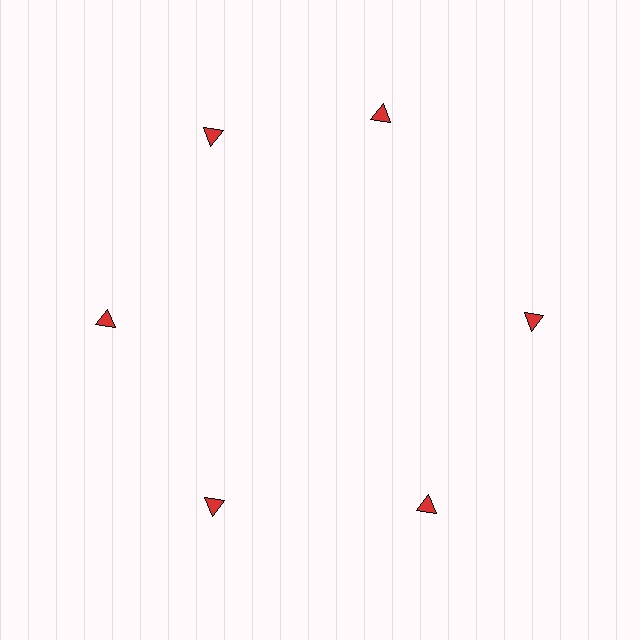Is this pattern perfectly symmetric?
No. The 6 red triangles are arranged in a ring, but one element near the 1 o'clock position is rotated out of alignment along the ring, breaking the 6-fold rotational symmetry.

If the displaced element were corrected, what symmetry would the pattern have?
It would have 6-fold rotational symmetry — the pattern would map onto itself every 60 degrees.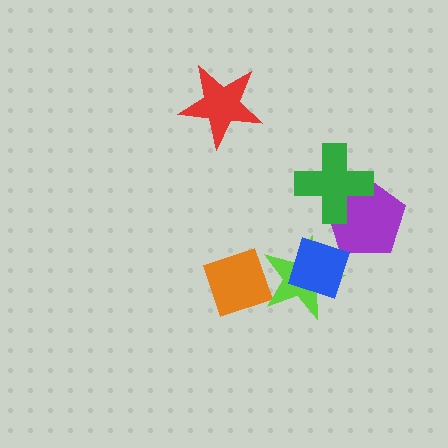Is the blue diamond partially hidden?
No, no other shape covers it.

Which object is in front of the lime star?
The blue diamond is in front of the lime star.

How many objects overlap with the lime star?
2 objects overlap with the lime star.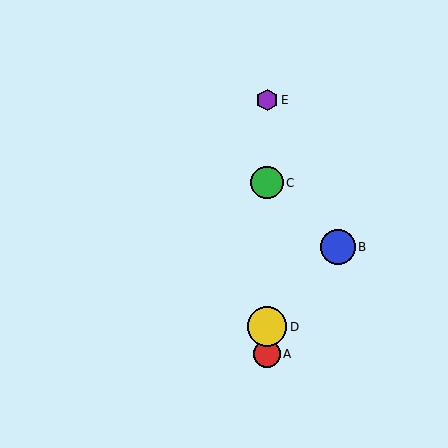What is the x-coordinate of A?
Object A is at x≈267.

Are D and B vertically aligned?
No, D is at x≈267 and B is at x≈338.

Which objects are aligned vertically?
Objects A, C, D, E are aligned vertically.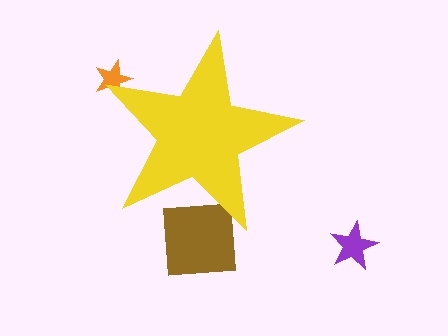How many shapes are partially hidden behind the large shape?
2 shapes are partially hidden.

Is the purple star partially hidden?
No, the purple star is fully visible.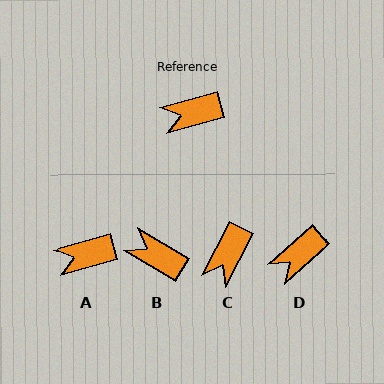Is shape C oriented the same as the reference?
No, it is off by about 47 degrees.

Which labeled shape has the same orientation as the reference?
A.